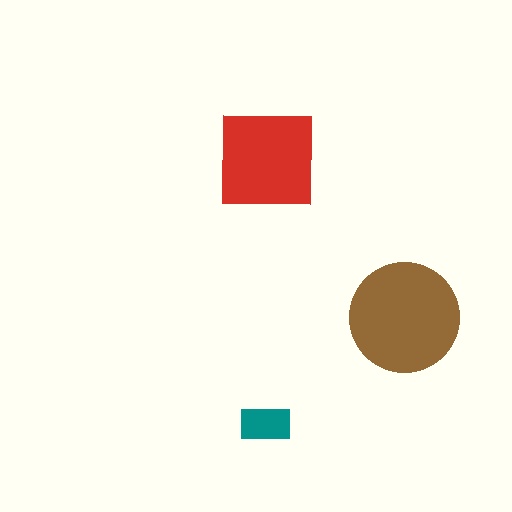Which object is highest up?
The red square is topmost.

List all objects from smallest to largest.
The teal rectangle, the red square, the brown circle.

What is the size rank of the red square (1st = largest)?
2nd.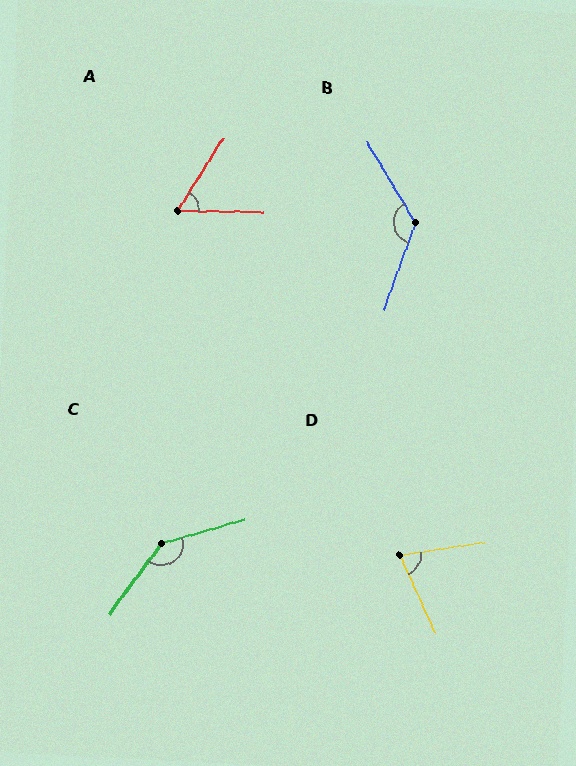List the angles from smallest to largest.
A (58°), D (74°), B (129°), C (142°).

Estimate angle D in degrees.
Approximately 74 degrees.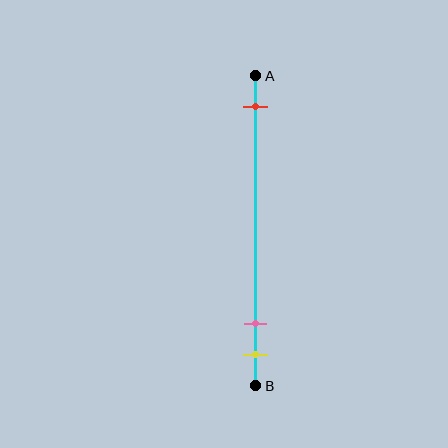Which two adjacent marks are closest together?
The pink and yellow marks are the closest adjacent pair.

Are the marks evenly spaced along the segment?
No, the marks are not evenly spaced.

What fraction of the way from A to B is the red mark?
The red mark is approximately 10% (0.1) of the way from A to B.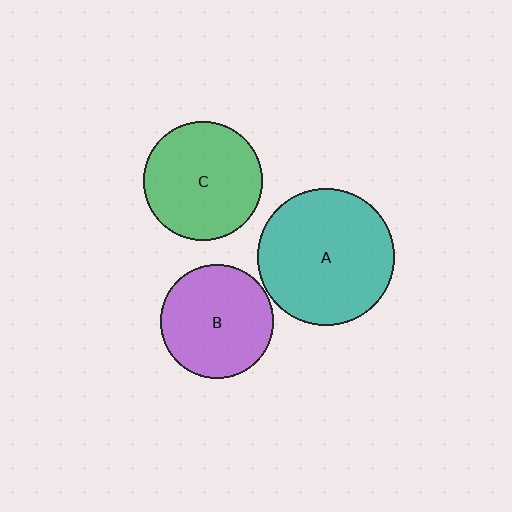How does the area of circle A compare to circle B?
Approximately 1.4 times.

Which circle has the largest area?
Circle A (teal).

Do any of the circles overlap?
No, none of the circles overlap.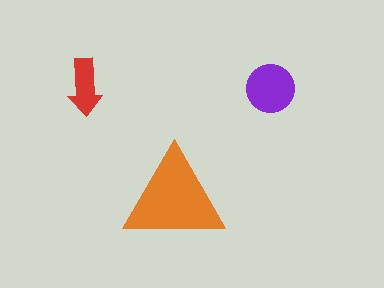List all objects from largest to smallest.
The orange triangle, the purple circle, the red arrow.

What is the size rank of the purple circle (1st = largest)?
2nd.